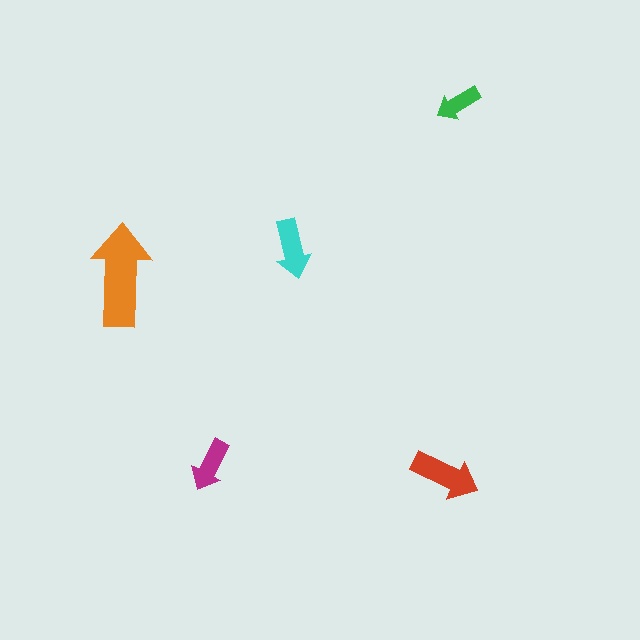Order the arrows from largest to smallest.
the orange one, the red one, the cyan one, the magenta one, the green one.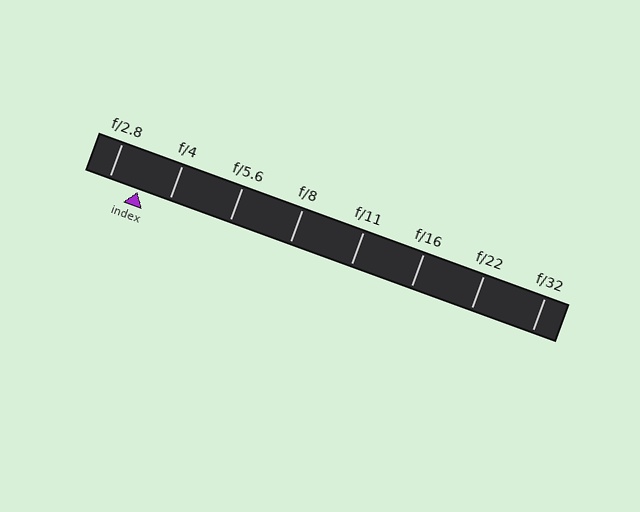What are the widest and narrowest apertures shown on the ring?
The widest aperture shown is f/2.8 and the narrowest is f/32.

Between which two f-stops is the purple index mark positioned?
The index mark is between f/2.8 and f/4.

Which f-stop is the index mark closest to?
The index mark is closest to f/2.8.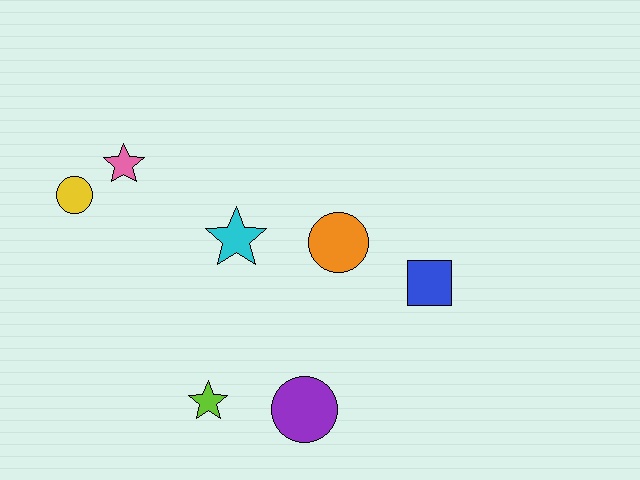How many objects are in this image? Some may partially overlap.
There are 7 objects.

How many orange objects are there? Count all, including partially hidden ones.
There is 1 orange object.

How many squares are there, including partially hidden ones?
There is 1 square.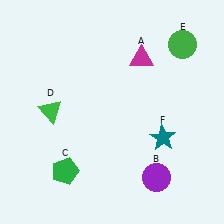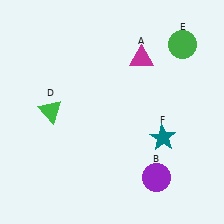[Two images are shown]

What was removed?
The green pentagon (C) was removed in Image 2.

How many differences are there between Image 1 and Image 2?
There is 1 difference between the two images.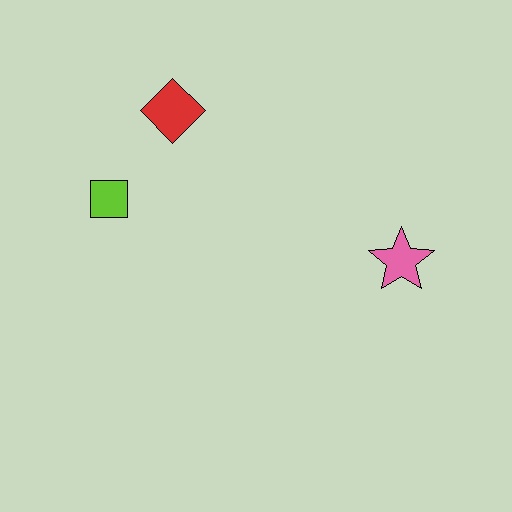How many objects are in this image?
There are 3 objects.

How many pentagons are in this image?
There are no pentagons.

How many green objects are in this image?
There are no green objects.